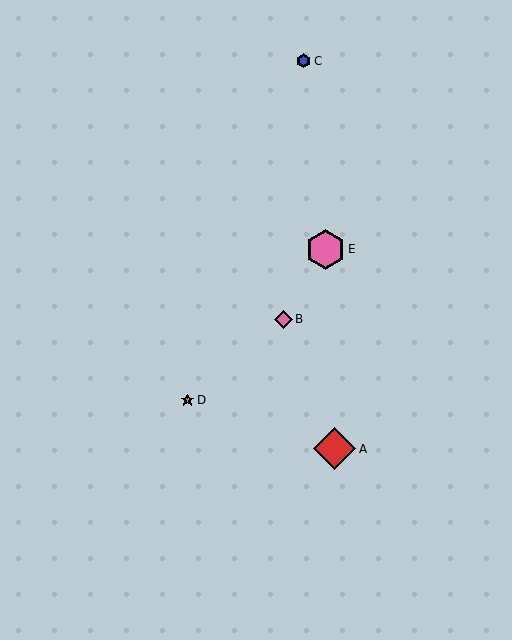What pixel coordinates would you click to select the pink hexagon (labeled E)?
Click at (325, 249) to select the pink hexagon E.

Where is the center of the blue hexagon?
The center of the blue hexagon is at (304, 61).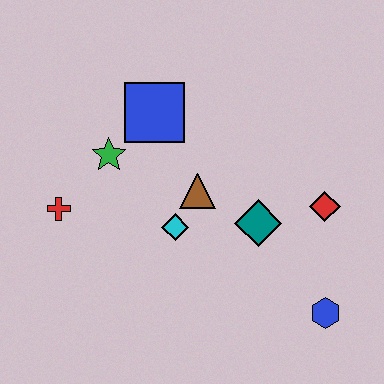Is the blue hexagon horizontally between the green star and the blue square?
No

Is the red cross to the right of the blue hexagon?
No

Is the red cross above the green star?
No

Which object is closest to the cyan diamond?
The brown triangle is closest to the cyan diamond.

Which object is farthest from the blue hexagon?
The red cross is farthest from the blue hexagon.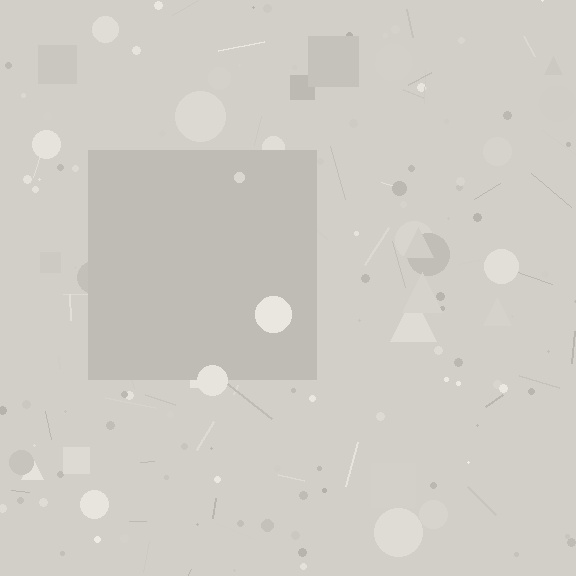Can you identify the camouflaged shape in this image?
The camouflaged shape is a square.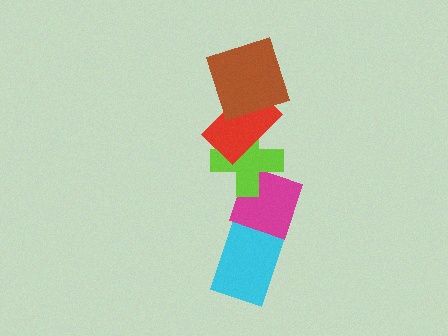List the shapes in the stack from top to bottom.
From top to bottom: the brown square, the red rectangle, the lime cross, the magenta diamond, the cyan rectangle.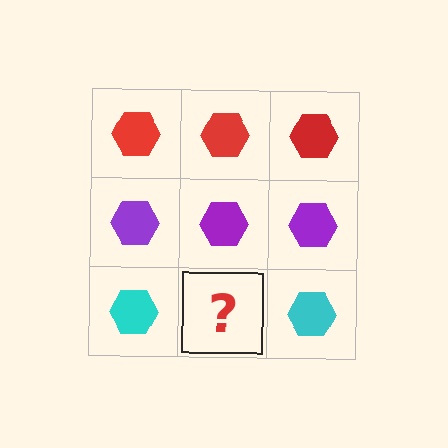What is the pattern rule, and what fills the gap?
The rule is that each row has a consistent color. The gap should be filled with a cyan hexagon.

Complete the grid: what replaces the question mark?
The question mark should be replaced with a cyan hexagon.